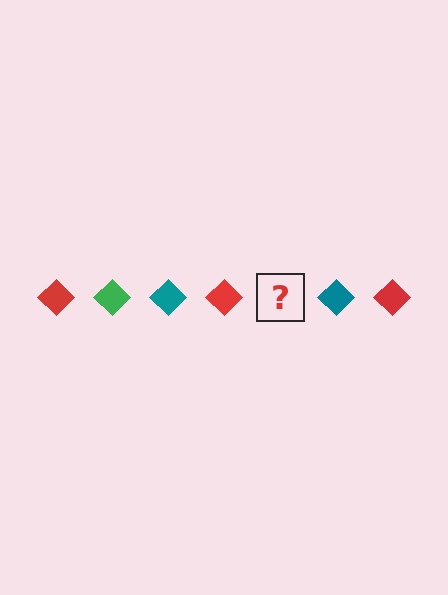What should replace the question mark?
The question mark should be replaced with a green diamond.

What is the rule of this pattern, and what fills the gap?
The rule is that the pattern cycles through red, green, teal diamonds. The gap should be filled with a green diamond.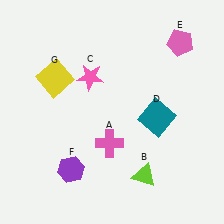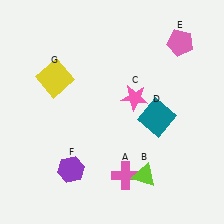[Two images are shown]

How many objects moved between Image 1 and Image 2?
2 objects moved between the two images.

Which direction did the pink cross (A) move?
The pink cross (A) moved down.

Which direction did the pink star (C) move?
The pink star (C) moved right.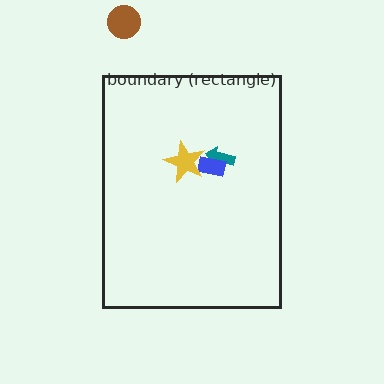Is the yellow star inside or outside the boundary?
Inside.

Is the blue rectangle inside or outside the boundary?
Inside.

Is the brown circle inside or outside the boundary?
Outside.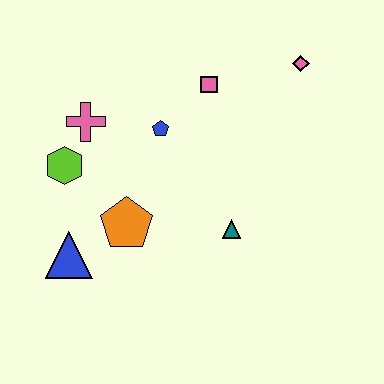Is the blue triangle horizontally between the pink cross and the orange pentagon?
No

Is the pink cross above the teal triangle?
Yes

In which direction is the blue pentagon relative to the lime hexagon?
The blue pentagon is to the right of the lime hexagon.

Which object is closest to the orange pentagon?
The blue triangle is closest to the orange pentagon.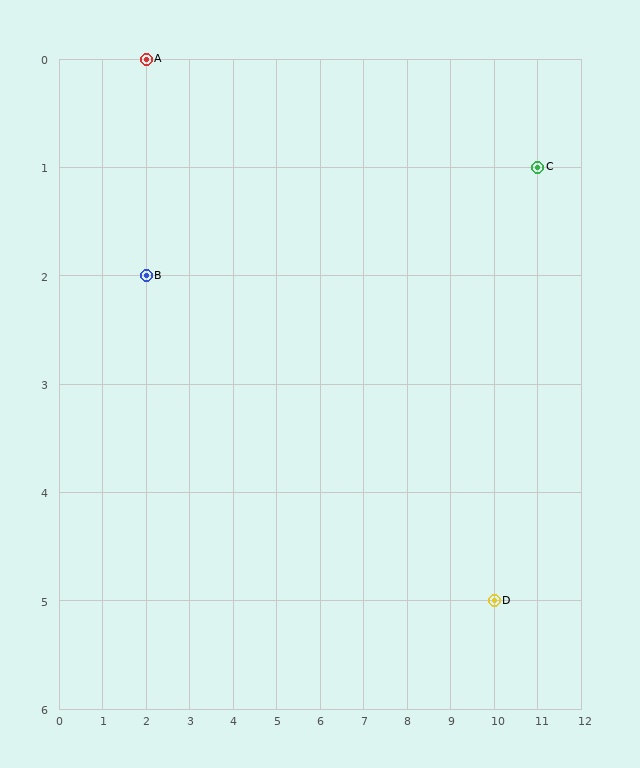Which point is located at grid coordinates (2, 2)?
Point B is at (2, 2).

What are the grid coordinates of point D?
Point D is at grid coordinates (10, 5).